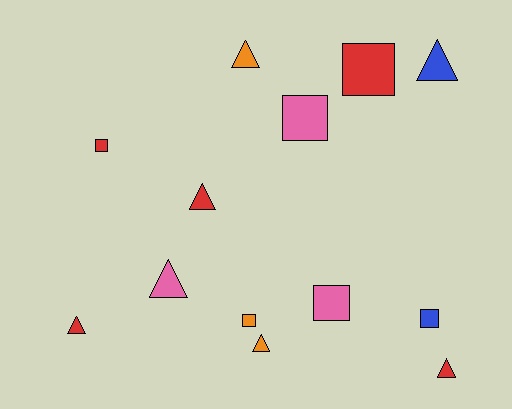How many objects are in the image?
There are 13 objects.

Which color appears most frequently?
Red, with 5 objects.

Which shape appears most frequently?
Triangle, with 7 objects.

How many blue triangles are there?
There is 1 blue triangle.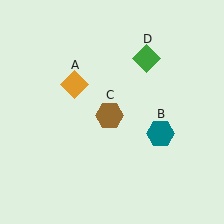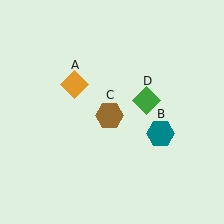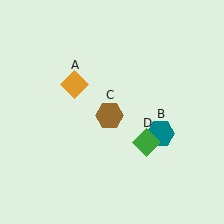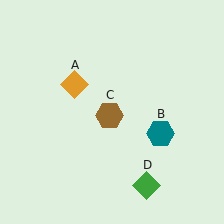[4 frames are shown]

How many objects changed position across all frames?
1 object changed position: green diamond (object D).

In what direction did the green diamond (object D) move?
The green diamond (object D) moved down.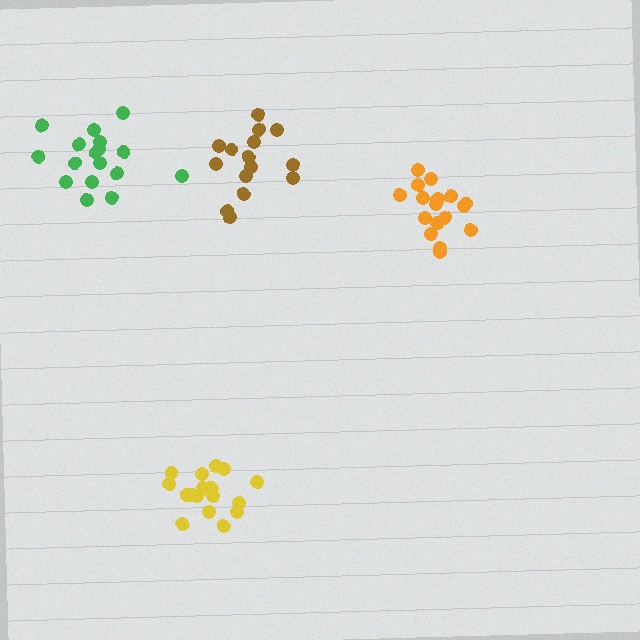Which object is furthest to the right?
The orange cluster is rightmost.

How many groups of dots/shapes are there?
There are 4 groups.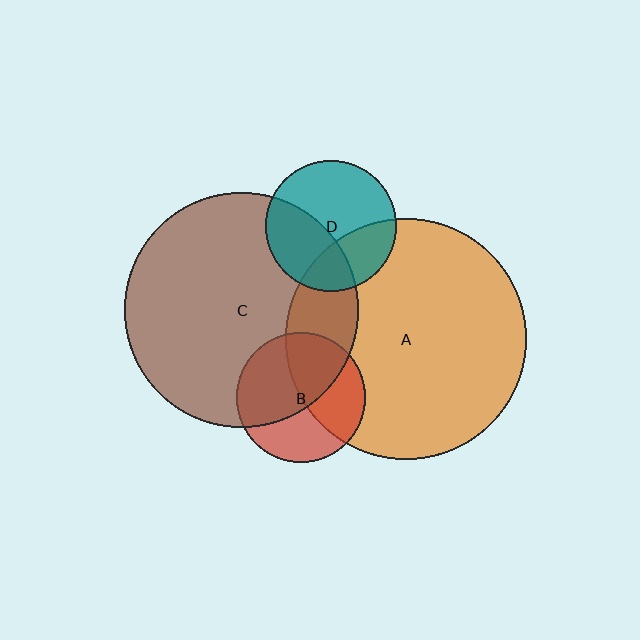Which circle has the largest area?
Circle A (orange).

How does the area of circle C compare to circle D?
Approximately 3.2 times.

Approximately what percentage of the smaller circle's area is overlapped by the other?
Approximately 40%.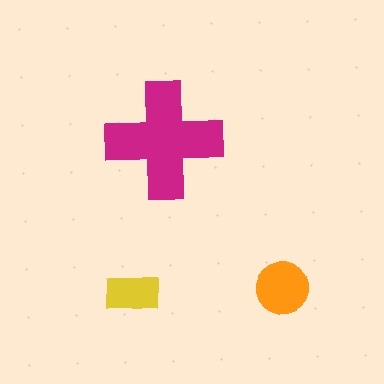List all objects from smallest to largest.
The yellow rectangle, the orange circle, the magenta cross.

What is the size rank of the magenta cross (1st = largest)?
1st.